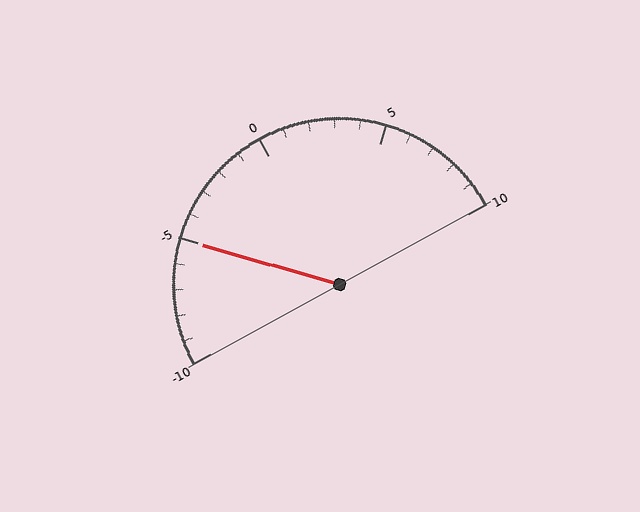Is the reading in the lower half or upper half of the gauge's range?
The reading is in the lower half of the range (-10 to 10).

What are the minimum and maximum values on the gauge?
The gauge ranges from -10 to 10.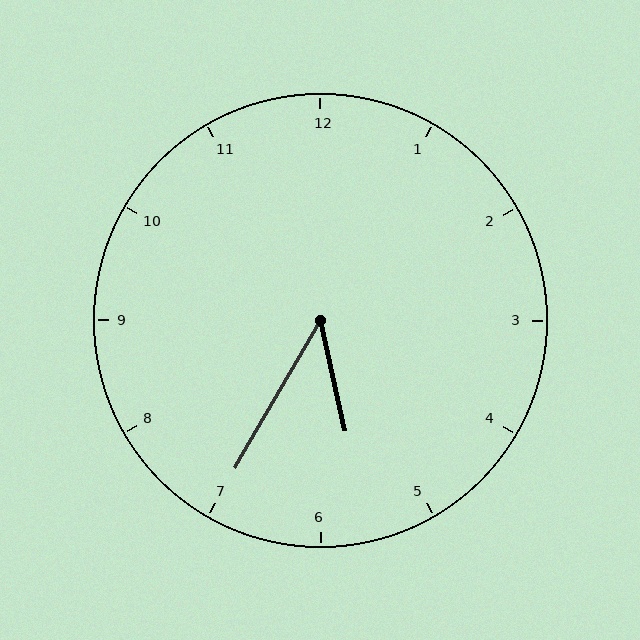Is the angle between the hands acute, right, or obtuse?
It is acute.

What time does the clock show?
5:35.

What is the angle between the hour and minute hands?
Approximately 42 degrees.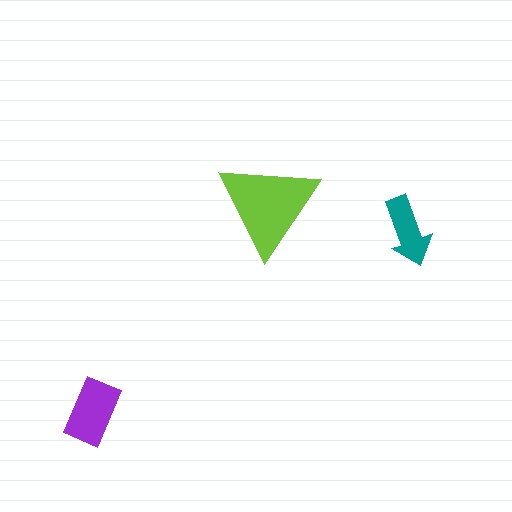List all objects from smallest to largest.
The teal arrow, the purple rectangle, the lime triangle.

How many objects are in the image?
There are 3 objects in the image.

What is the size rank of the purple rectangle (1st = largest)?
2nd.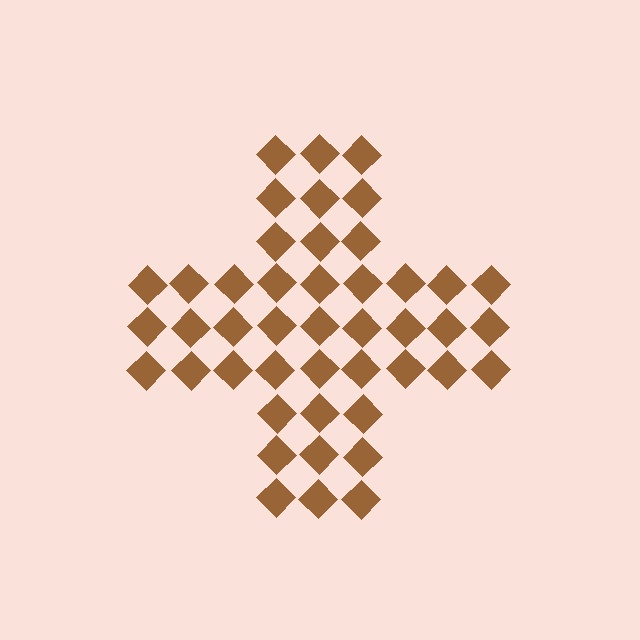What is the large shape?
The large shape is a cross.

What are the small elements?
The small elements are diamonds.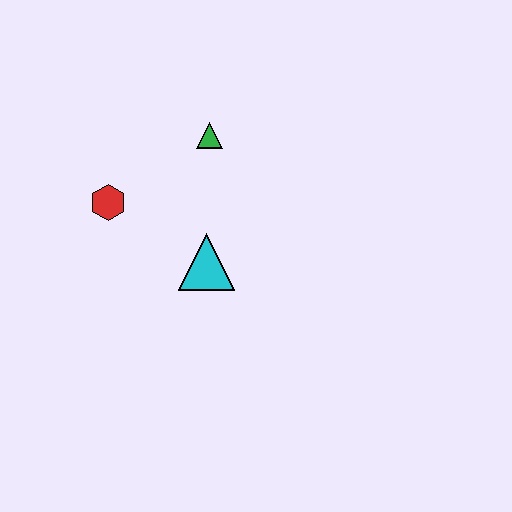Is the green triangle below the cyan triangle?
No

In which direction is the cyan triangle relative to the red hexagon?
The cyan triangle is to the right of the red hexagon.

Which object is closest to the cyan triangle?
The red hexagon is closest to the cyan triangle.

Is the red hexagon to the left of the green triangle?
Yes